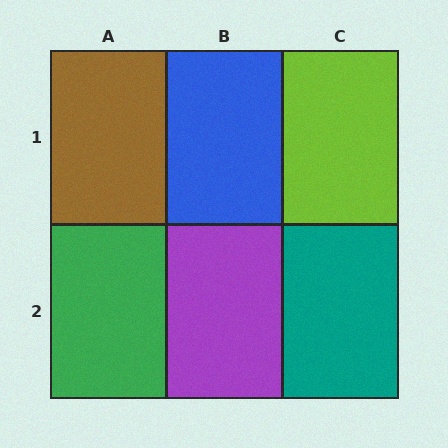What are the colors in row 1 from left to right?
Brown, blue, lime.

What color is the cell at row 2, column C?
Teal.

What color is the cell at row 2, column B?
Purple.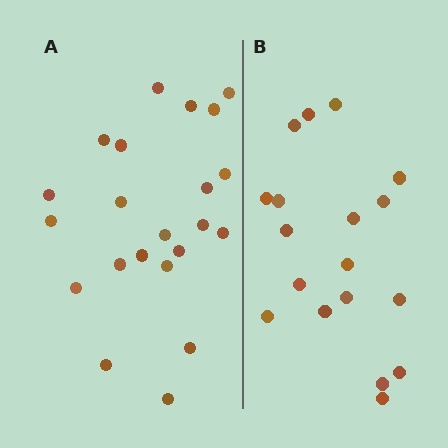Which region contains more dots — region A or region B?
Region A (the left region) has more dots.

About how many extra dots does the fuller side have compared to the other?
Region A has about 4 more dots than region B.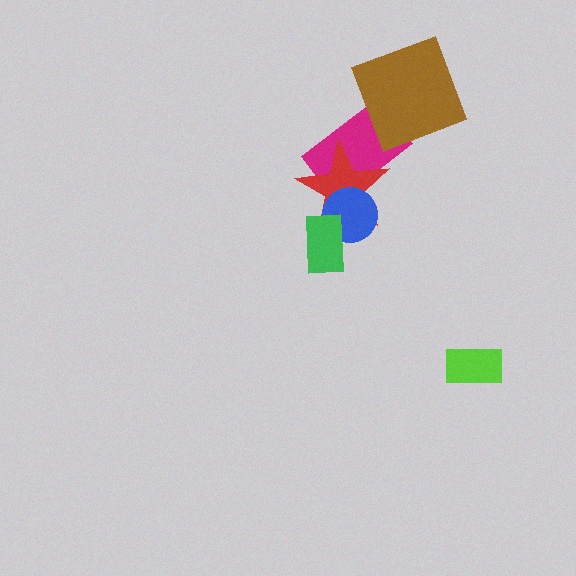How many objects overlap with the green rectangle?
2 objects overlap with the green rectangle.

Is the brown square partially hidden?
No, no other shape covers it.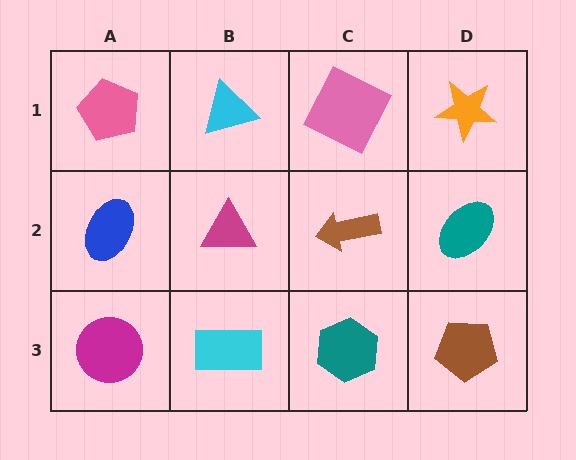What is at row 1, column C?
A pink square.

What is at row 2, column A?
A blue ellipse.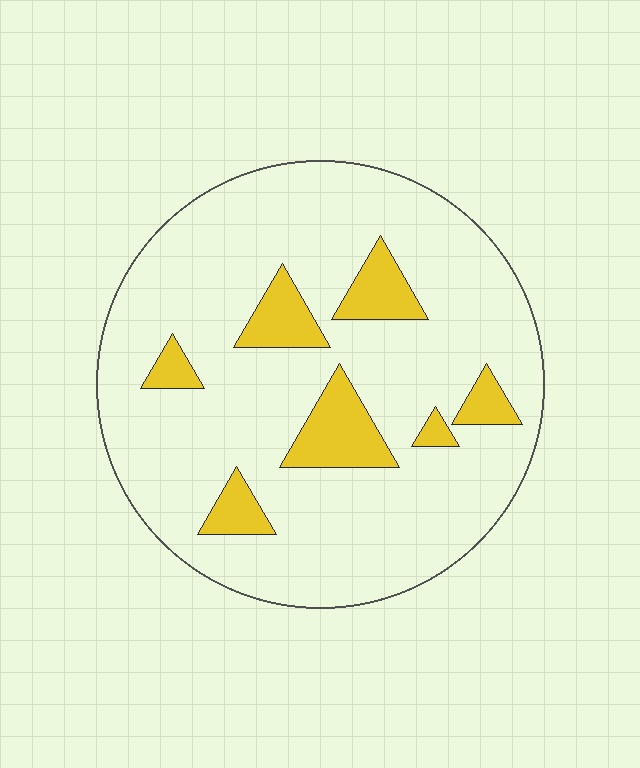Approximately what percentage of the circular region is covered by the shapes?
Approximately 15%.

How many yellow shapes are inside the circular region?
7.